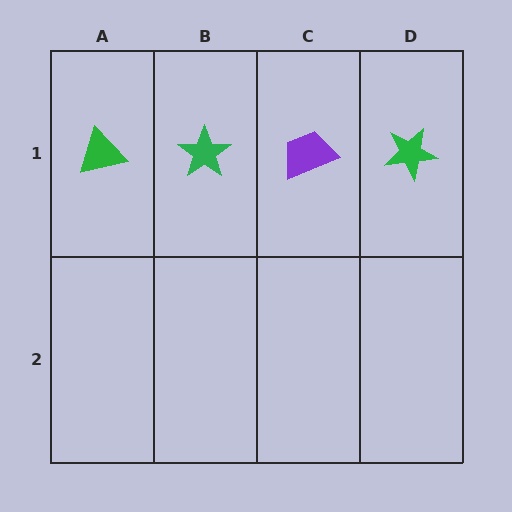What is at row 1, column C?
A purple trapezoid.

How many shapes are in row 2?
0 shapes.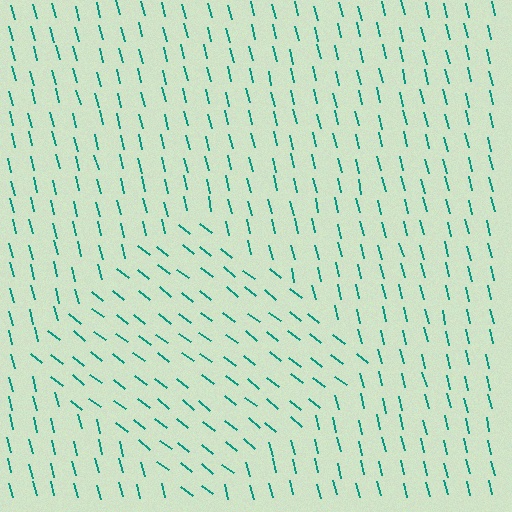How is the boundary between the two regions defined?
The boundary is defined purely by a change in line orientation (approximately 38 degrees difference). All lines are the same color and thickness.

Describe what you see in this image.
The image is filled with small teal line segments. A diamond region in the image has lines oriented differently from the surrounding lines, creating a visible texture boundary.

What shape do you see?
I see a diamond.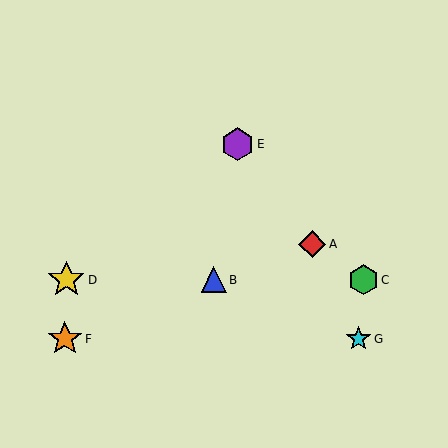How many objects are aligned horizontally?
3 objects (B, C, D) are aligned horizontally.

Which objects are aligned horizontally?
Objects B, C, D are aligned horizontally.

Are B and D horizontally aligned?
Yes, both are at y≈280.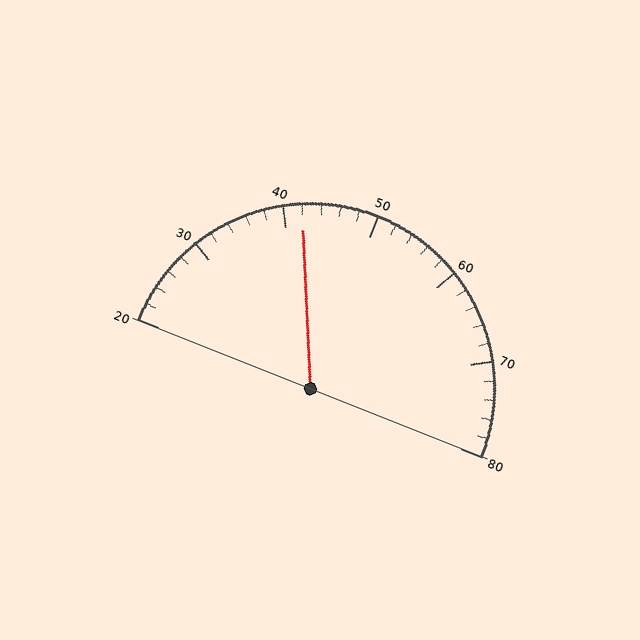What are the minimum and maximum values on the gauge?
The gauge ranges from 20 to 80.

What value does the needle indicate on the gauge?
The needle indicates approximately 42.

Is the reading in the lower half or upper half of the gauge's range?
The reading is in the lower half of the range (20 to 80).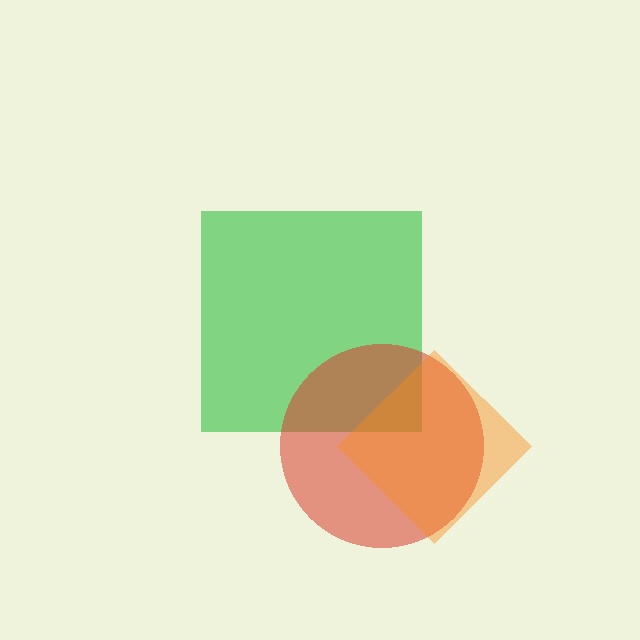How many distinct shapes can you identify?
There are 3 distinct shapes: a green square, a red circle, an orange diamond.